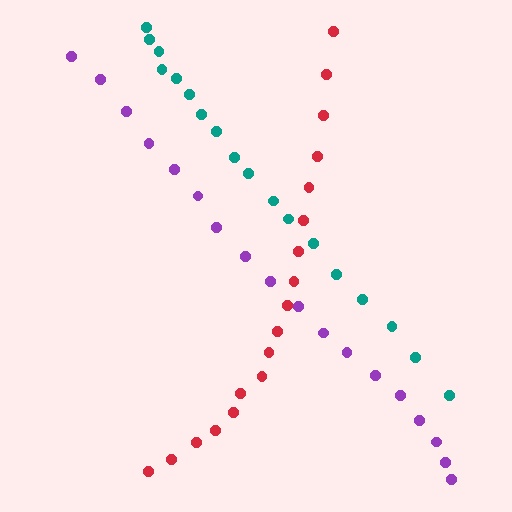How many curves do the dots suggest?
There are 3 distinct paths.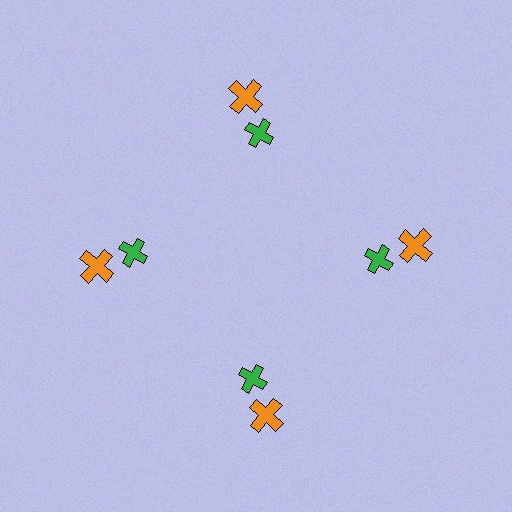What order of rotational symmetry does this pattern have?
This pattern has 4-fold rotational symmetry.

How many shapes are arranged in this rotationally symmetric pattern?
There are 8 shapes, arranged in 4 groups of 2.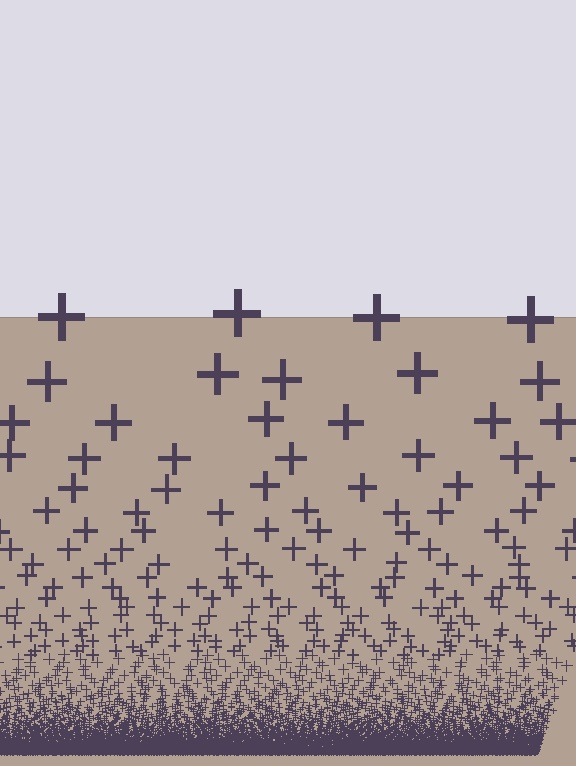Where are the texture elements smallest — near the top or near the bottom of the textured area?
Near the bottom.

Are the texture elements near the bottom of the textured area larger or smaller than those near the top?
Smaller. The gradient is inverted — elements near the bottom are smaller and denser.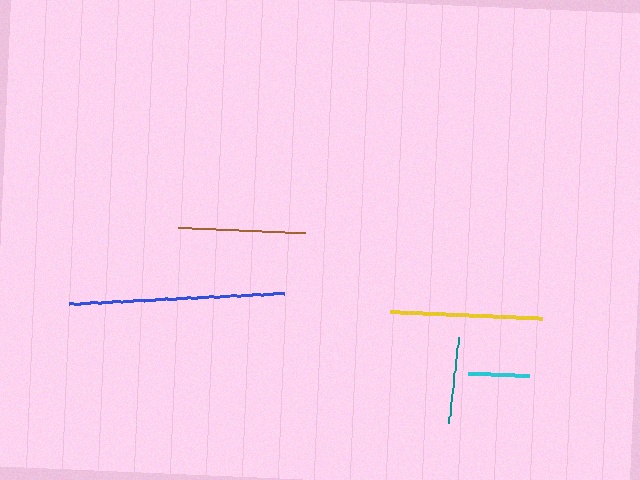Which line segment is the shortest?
The cyan line is the shortest at approximately 61 pixels.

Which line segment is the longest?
The blue line is the longest at approximately 215 pixels.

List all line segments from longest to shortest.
From longest to shortest: blue, yellow, brown, teal, cyan.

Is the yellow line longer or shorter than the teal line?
The yellow line is longer than the teal line.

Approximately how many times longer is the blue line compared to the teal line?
The blue line is approximately 2.5 times the length of the teal line.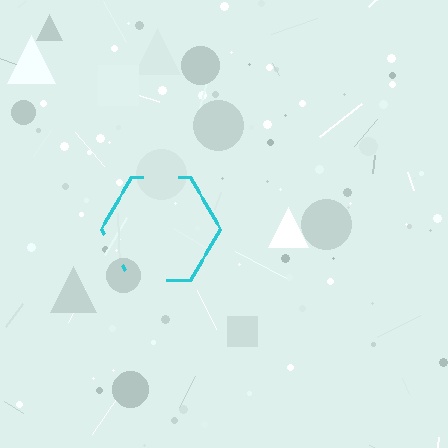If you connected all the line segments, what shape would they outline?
They would outline a hexagon.